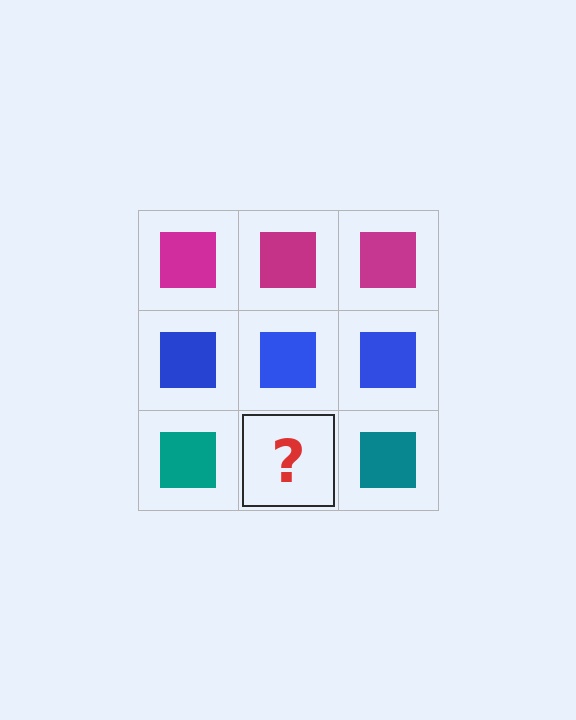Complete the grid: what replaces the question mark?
The question mark should be replaced with a teal square.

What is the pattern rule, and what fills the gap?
The rule is that each row has a consistent color. The gap should be filled with a teal square.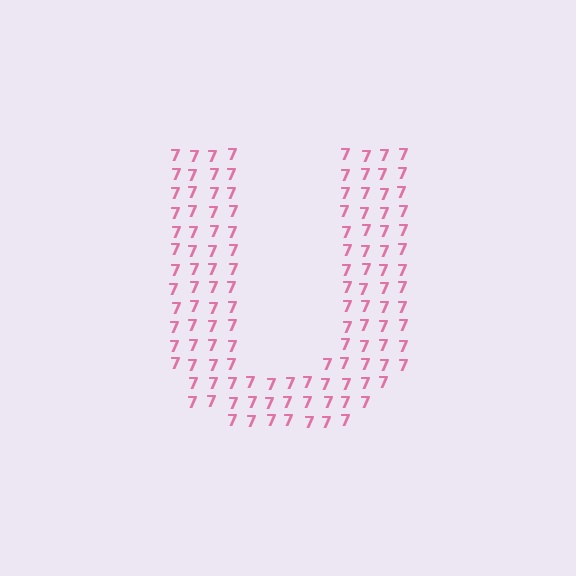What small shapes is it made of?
It is made of small digit 7's.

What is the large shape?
The large shape is the letter U.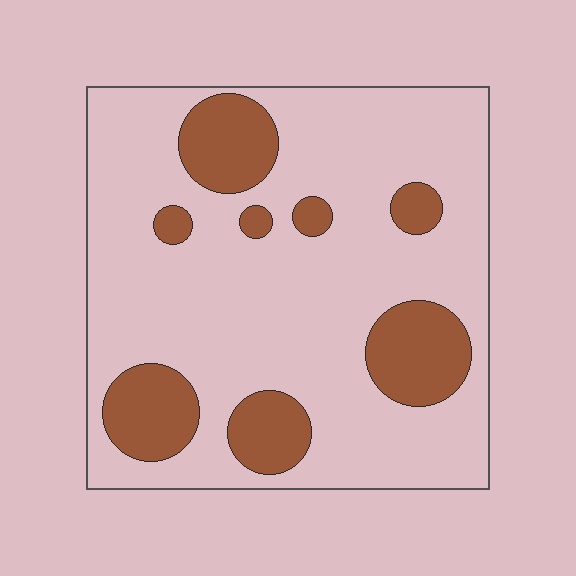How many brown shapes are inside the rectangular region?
8.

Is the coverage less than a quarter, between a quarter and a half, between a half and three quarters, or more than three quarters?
Less than a quarter.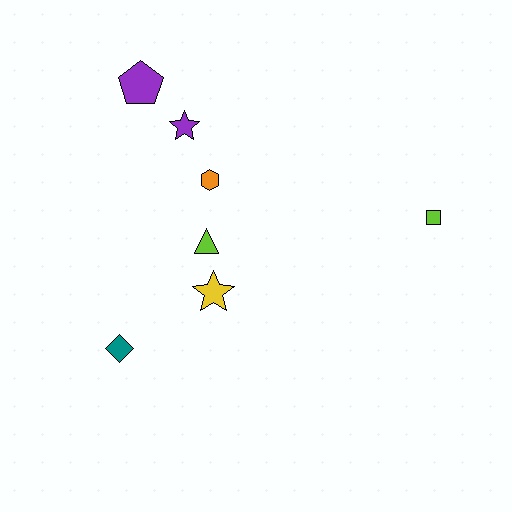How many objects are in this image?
There are 7 objects.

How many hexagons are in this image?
There is 1 hexagon.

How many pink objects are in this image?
There are no pink objects.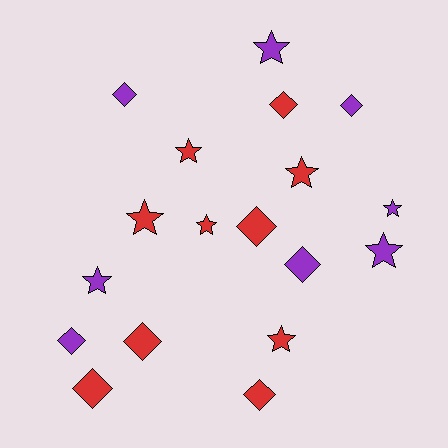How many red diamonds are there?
There are 5 red diamonds.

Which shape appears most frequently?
Star, with 9 objects.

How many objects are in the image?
There are 18 objects.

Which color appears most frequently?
Red, with 10 objects.